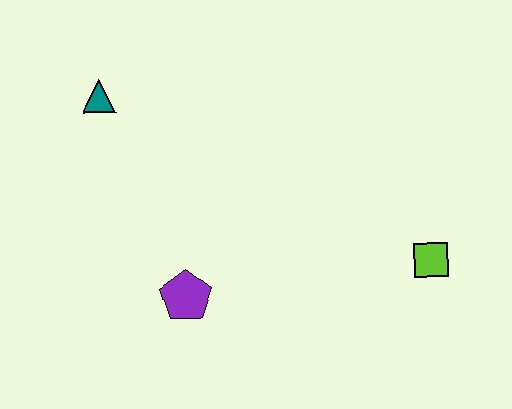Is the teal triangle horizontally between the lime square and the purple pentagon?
No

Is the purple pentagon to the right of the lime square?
No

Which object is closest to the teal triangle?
The purple pentagon is closest to the teal triangle.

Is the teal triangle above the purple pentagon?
Yes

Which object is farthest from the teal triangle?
The lime square is farthest from the teal triangle.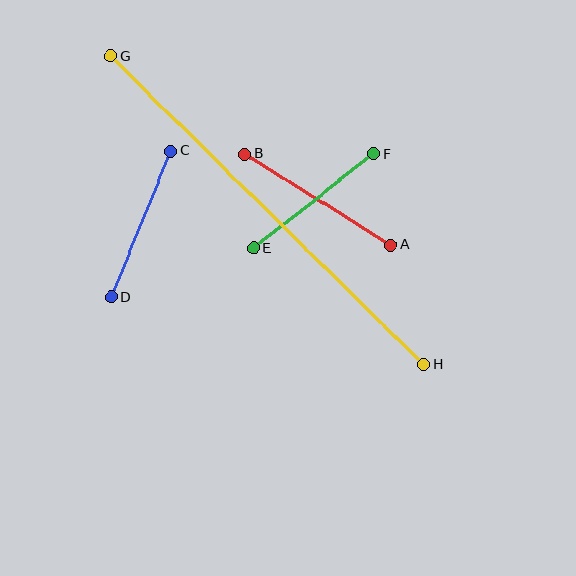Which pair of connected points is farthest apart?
Points G and H are farthest apart.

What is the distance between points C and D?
The distance is approximately 158 pixels.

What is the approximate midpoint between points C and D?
The midpoint is at approximately (141, 224) pixels.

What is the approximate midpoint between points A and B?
The midpoint is at approximately (318, 199) pixels.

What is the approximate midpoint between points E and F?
The midpoint is at approximately (314, 201) pixels.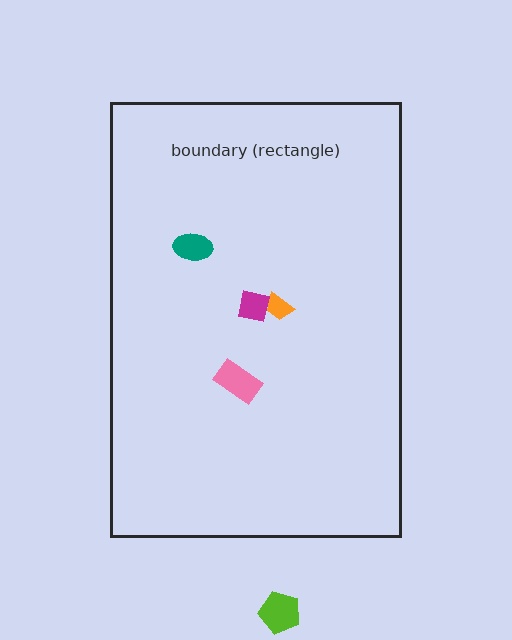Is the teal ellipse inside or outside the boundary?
Inside.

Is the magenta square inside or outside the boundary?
Inside.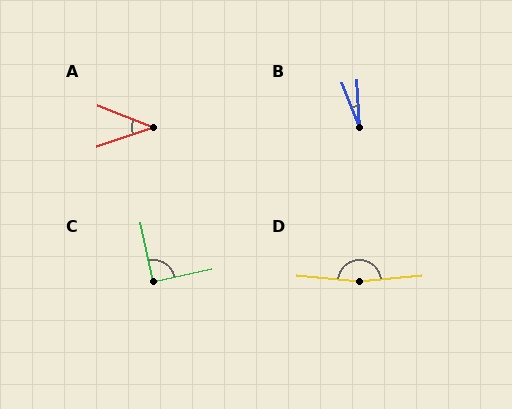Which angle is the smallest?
B, at approximately 19 degrees.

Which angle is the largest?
D, at approximately 168 degrees.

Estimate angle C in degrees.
Approximately 89 degrees.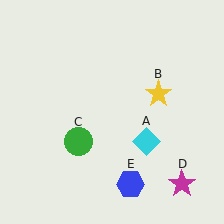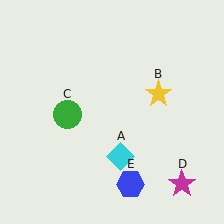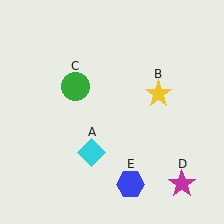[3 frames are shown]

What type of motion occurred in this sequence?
The cyan diamond (object A), green circle (object C) rotated clockwise around the center of the scene.